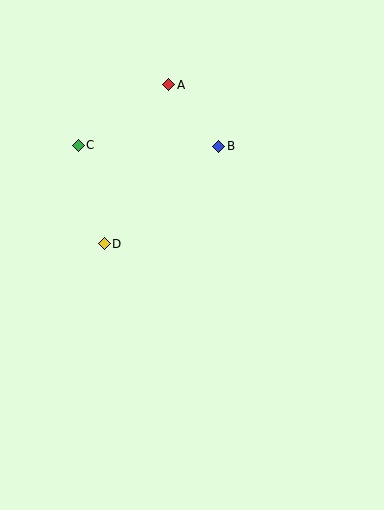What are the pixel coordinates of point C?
Point C is at (78, 145).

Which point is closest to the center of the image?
Point D at (104, 244) is closest to the center.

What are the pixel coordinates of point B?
Point B is at (219, 146).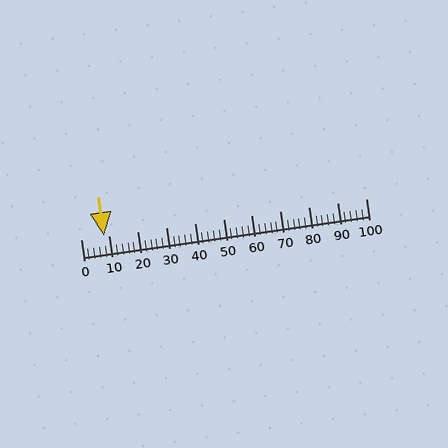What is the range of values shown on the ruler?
The ruler shows values from 0 to 100.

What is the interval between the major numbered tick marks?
The major tick marks are spaced 10 units apart.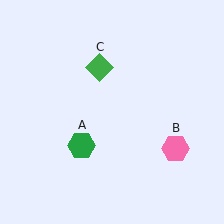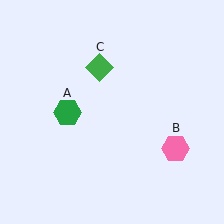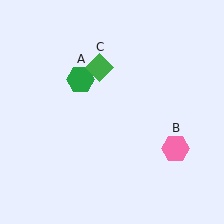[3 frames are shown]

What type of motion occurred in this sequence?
The green hexagon (object A) rotated clockwise around the center of the scene.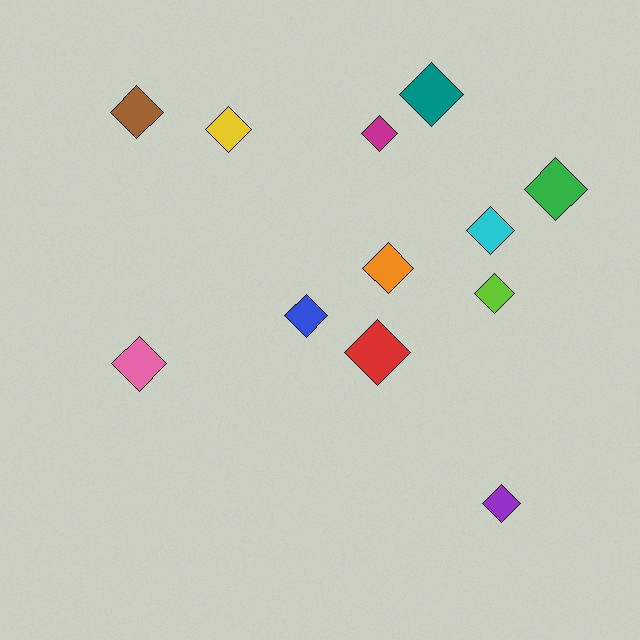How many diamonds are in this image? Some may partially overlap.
There are 12 diamonds.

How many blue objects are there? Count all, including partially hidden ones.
There is 1 blue object.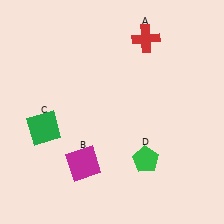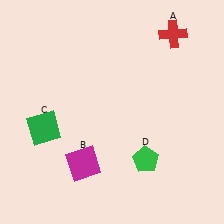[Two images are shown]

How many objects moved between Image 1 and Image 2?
1 object moved between the two images.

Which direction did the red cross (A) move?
The red cross (A) moved right.